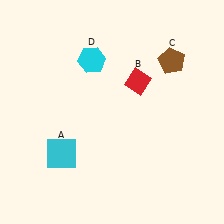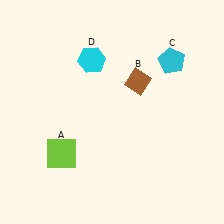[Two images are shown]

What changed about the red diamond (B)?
In Image 1, B is red. In Image 2, it changed to brown.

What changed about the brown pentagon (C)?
In Image 1, C is brown. In Image 2, it changed to cyan.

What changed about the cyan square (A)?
In Image 1, A is cyan. In Image 2, it changed to lime.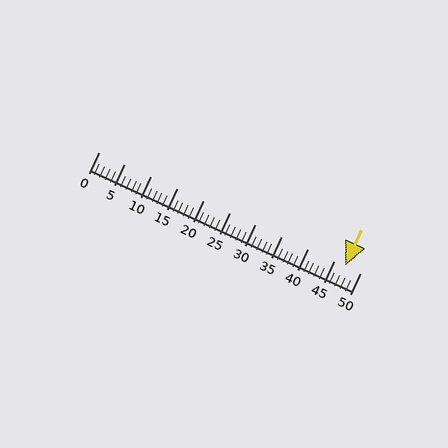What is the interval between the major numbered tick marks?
The major tick marks are spaced 5 units apart.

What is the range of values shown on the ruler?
The ruler shows values from 0 to 50.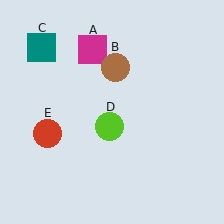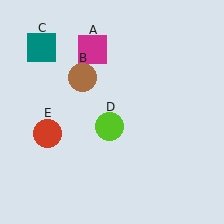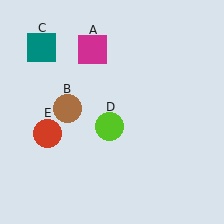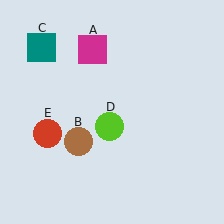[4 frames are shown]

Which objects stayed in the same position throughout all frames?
Magenta square (object A) and teal square (object C) and lime circle (object D) and red circle (object E) remained stationary.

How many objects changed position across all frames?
1 object changed position: brown circle (object B).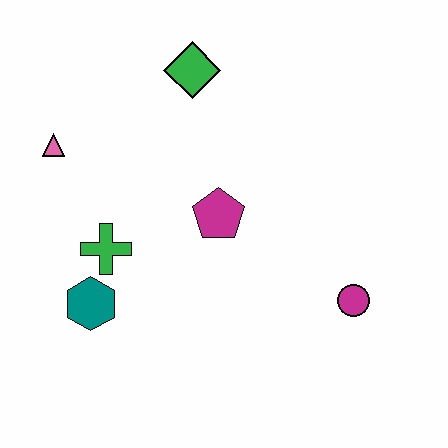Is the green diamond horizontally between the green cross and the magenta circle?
Yes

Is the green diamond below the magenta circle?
No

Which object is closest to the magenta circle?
The magenta pentagon is closest to the magenta circle.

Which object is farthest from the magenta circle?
The pink triangle is farthest from the magenta circle.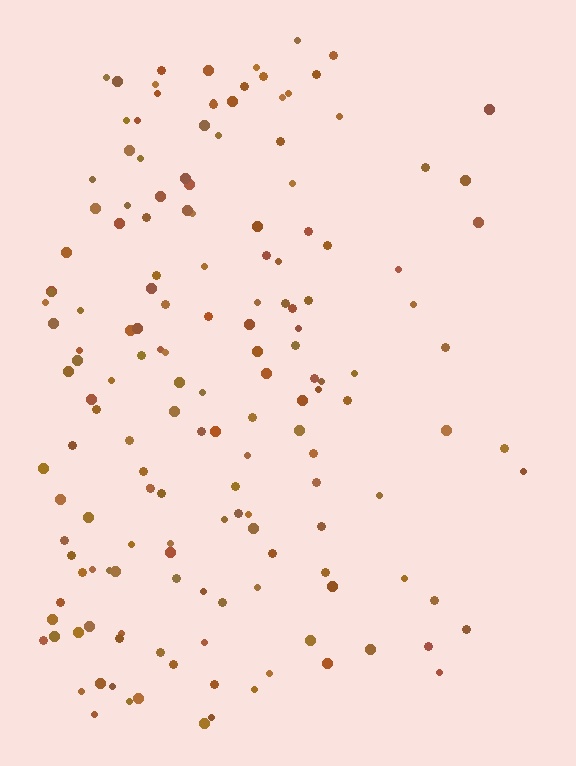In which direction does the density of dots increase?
From right to left, with the left side densest.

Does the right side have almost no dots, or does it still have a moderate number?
Still a moderate number, just noticeably fewer than the left.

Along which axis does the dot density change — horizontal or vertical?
Horizontal.